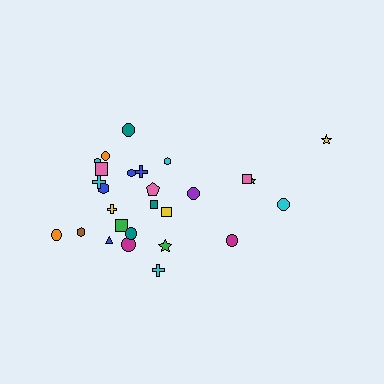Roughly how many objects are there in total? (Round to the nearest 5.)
Roughly 25 objects in total.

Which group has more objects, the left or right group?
The left group.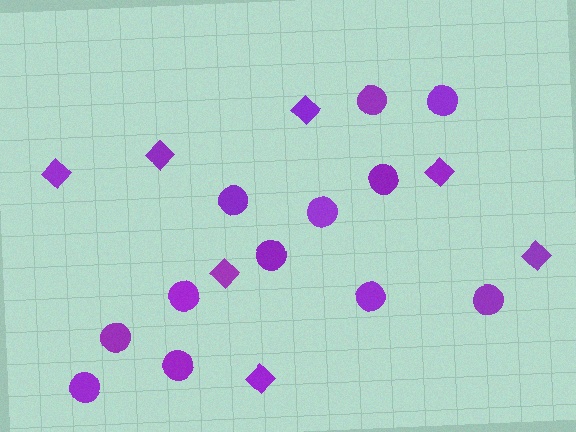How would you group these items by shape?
There are 2 groups: one group of circles (12) and one group of diamonds (7).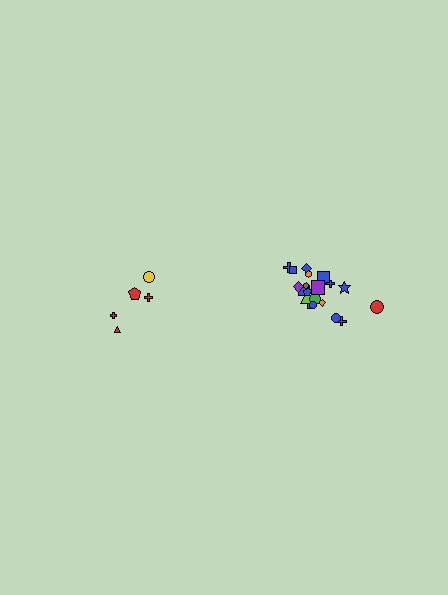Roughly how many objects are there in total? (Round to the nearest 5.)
Roughly 25 objects in total.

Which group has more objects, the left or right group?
The right group.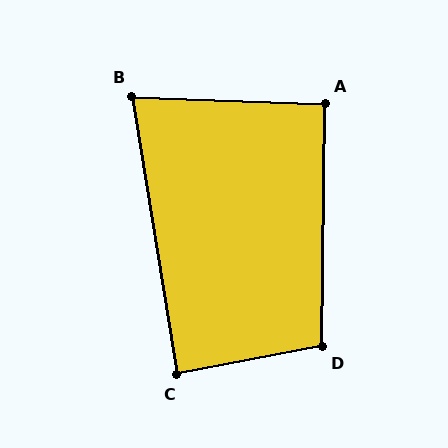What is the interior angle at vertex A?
Approximately 91 degrees (approximately right).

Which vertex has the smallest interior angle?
B, at approximately 79 degrees.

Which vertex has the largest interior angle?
D, at approximately 101 degrees.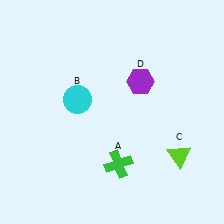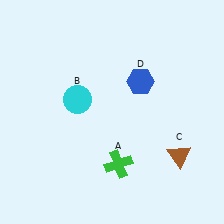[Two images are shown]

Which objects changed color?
C changed from lime to brown. D changed from purple to blue.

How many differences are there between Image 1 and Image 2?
There are 2 differences between the two images.